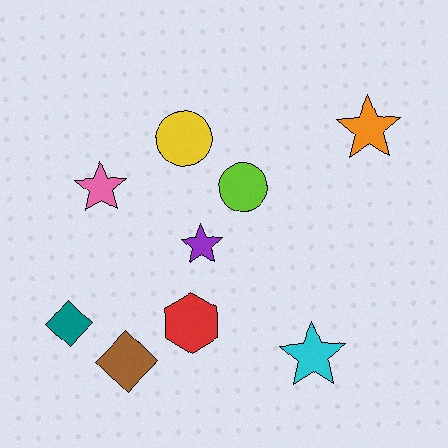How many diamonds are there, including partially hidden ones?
There are 2 diamonds.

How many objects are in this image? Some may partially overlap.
There are 9 objects.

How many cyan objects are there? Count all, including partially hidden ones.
There is 1 cyan object.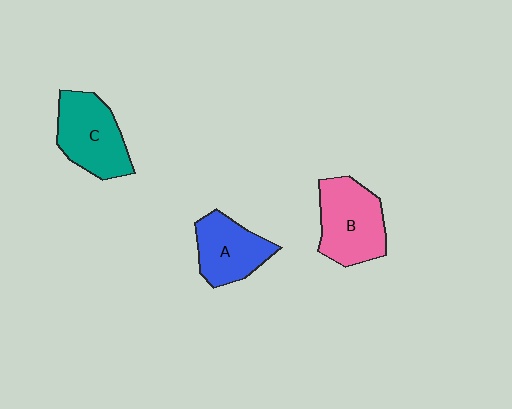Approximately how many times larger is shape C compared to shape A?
Approximately 1.2 times.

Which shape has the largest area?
Shape B (pink).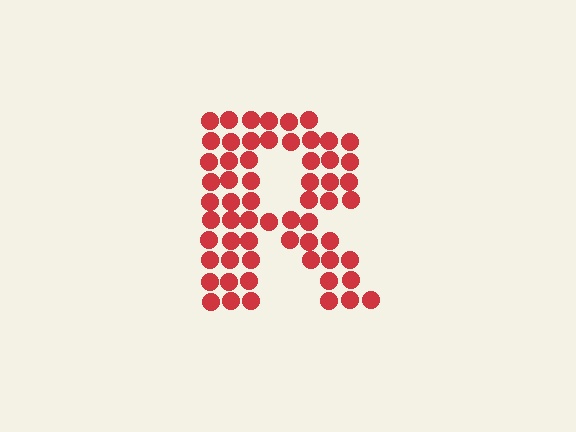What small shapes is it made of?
It is made of small circles.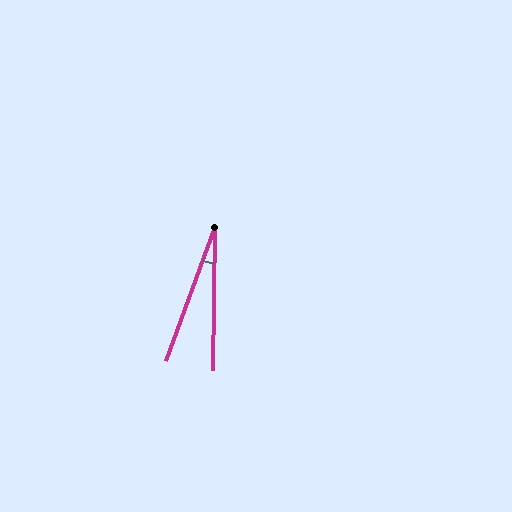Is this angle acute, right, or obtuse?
It is acute.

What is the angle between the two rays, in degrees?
Approximately 19 degrees.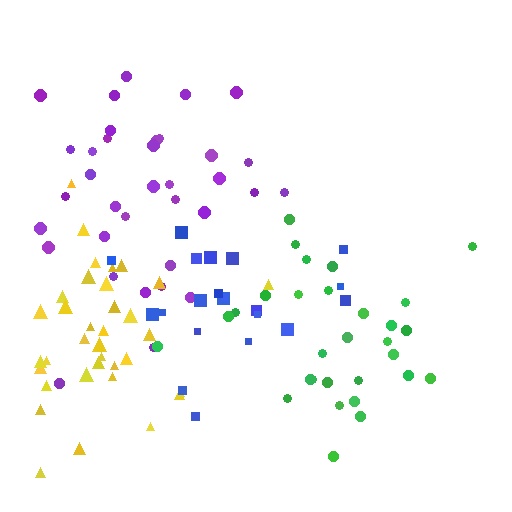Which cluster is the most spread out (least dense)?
Green.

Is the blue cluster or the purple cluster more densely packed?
Purple.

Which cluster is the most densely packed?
Yellow.